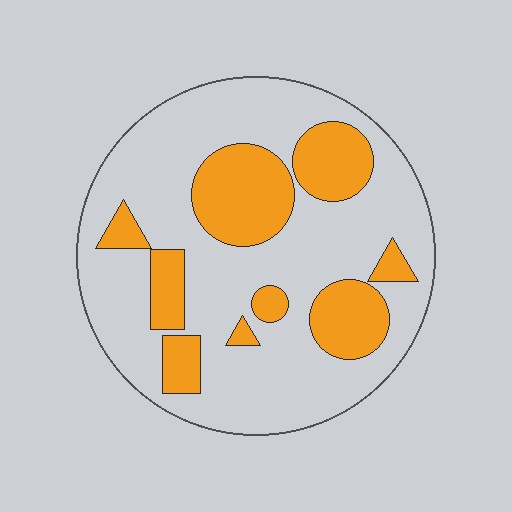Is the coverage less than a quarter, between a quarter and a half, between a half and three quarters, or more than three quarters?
Between a quarter and a half.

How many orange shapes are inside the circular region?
9.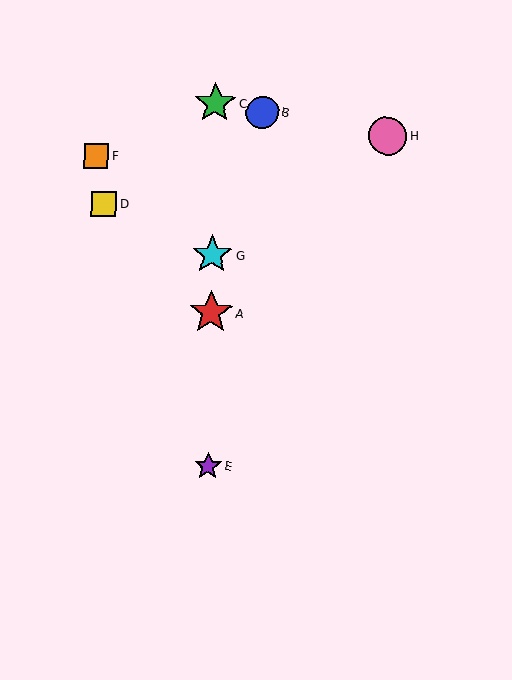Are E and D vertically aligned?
No, E is at x≈208 and D is at x≈104.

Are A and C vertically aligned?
Yes, both are at x≈211.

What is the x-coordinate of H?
Object H is at x≈388.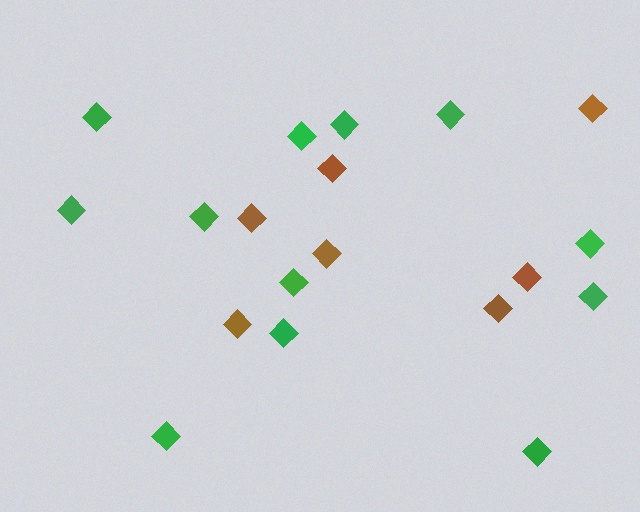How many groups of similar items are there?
There are 2 groups: one group of brown diamonds (7) and one group of green diamonds (12).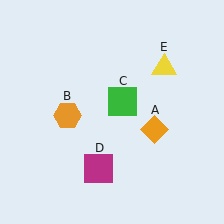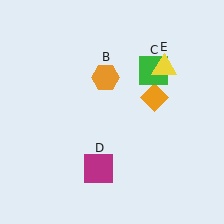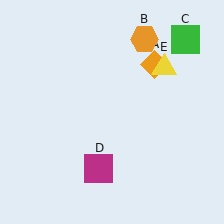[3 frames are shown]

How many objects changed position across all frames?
3 objects changed position: orange diamond (object A), orange hexagon (object B), green square (object C).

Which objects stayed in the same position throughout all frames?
Magenta square (object D) and yellow triangle (object E) remained stationary.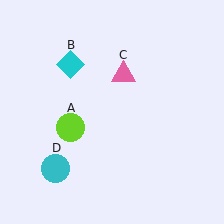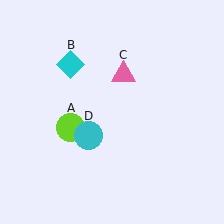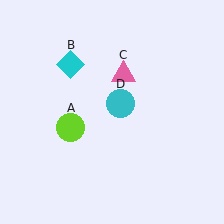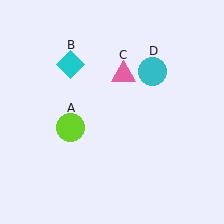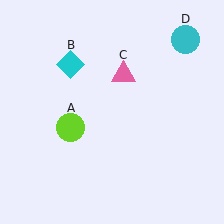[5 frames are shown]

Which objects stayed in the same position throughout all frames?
Lime circle (object A) and cyan diamond (object B) and pink triangle (object C) remained stationary.